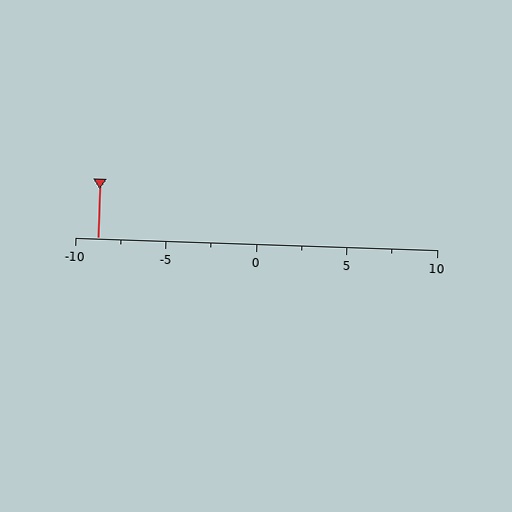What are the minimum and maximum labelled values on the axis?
The axis runs from -10 to 10.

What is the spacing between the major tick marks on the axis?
The major ticks are spaced 5 apart.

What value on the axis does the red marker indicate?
The marker indicates approximately -8.8.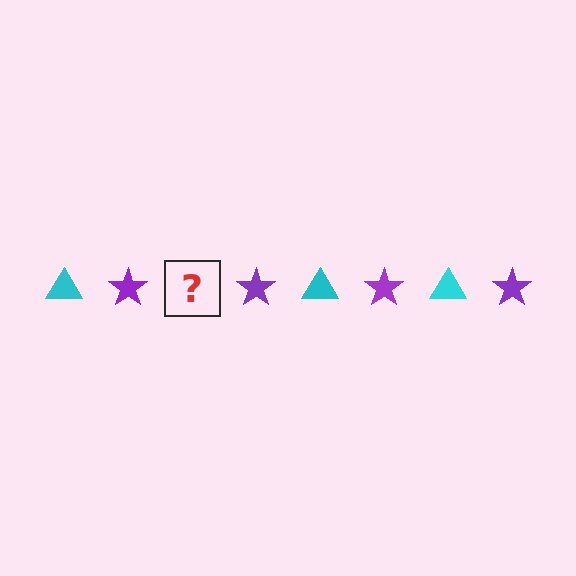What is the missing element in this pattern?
The missing element is a cyan triangle.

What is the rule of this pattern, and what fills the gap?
The rule is that the pattern alternates between cyan triangle and purple star. The gap should be filled with a cyan triangle.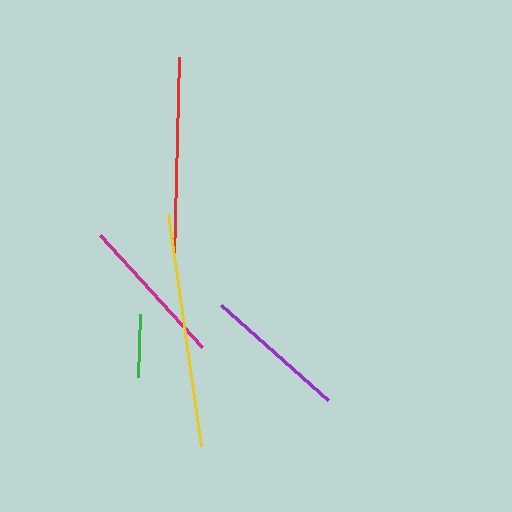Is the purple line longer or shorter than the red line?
The red line is longer than the purple line.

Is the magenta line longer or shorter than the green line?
The magenta line is longer than the green line.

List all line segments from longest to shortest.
From longest to shortest: yellow, red, magenta, purple, green.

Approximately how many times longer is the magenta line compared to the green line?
The magenta line is approximately 2.4 times the length of the green line.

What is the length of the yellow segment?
The yellow segment is approximately 234 pixels long.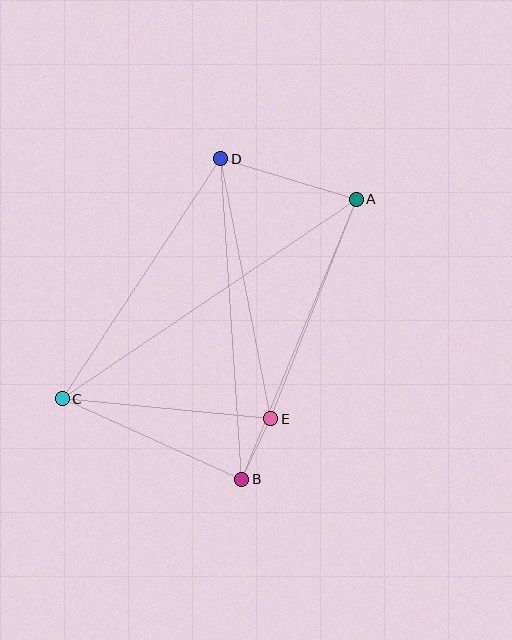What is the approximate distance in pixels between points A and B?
The distance between A and B is approximately 303 pixels.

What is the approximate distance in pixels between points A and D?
The distance between A and D is approximately 142 pixels.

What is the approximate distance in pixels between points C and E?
The distance between C and E is approximately 209 pixels.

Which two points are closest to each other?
Points B and E are closest to each other.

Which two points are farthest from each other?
Points A and C are farthest from each other.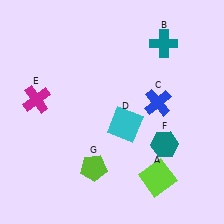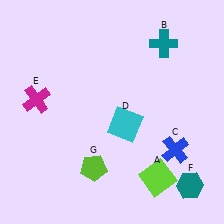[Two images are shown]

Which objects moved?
The objects that moved are: the blue cross (C), the teal hexagon (F).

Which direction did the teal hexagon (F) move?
The teal hexagon (F) moved down.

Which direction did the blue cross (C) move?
The blue cross (C) moved down.